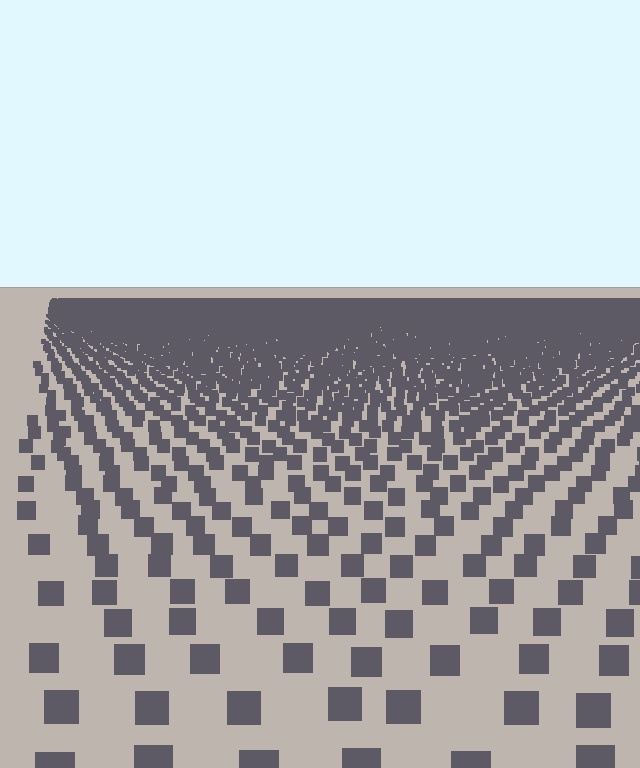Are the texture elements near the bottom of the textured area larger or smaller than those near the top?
Larger. Near the bottom, elements are closer to the viewer and appear at a bigger on-screen size.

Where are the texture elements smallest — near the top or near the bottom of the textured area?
Near the top.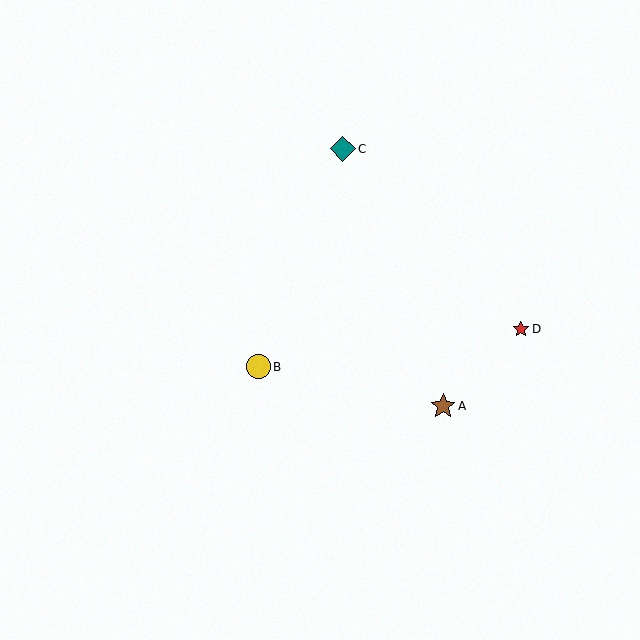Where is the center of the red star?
The center of the red star is at (521, 329).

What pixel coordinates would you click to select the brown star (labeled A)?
Click at (443, 406) to select the brown star A.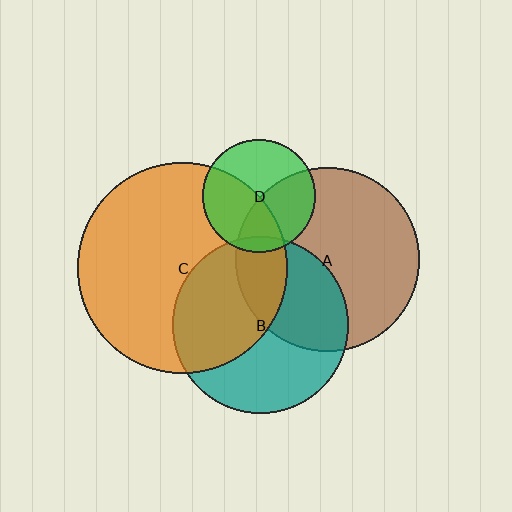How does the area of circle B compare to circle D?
Approximately 2.4 times.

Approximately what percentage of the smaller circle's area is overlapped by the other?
Approximately 5%.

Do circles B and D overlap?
Yes.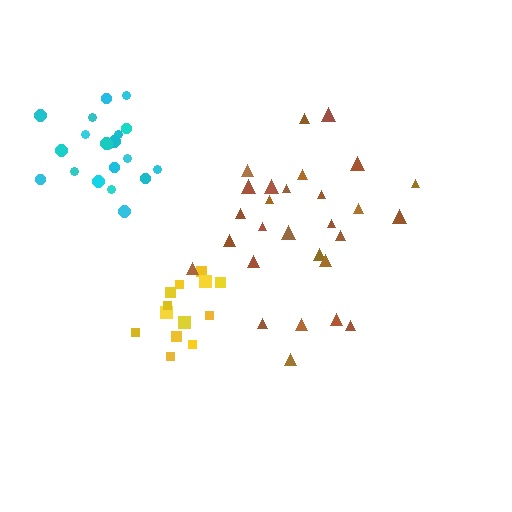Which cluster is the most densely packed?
Yellow.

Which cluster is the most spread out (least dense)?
Brown.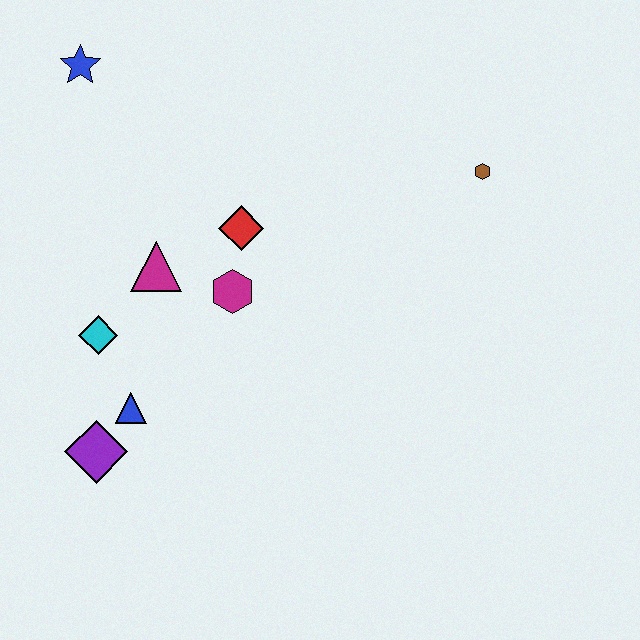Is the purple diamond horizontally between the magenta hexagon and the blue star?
Yes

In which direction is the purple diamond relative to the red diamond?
The purple diamond is below the red diamond.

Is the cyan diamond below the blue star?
Yes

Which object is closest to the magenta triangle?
The magenta hexagon is closest to the magenta triangle.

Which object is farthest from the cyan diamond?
The brown hexagon is farthest from the cyan diamond.